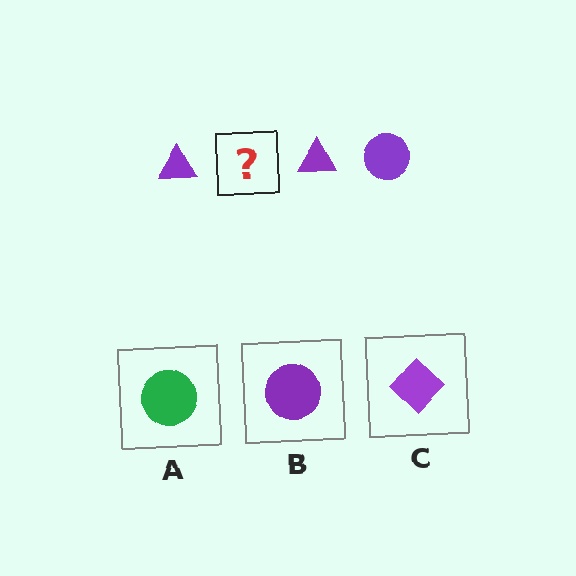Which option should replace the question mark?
Option B.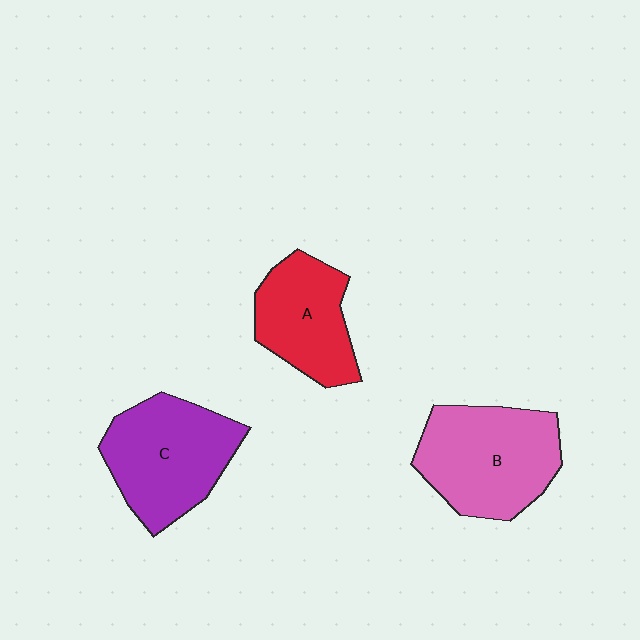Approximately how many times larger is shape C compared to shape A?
Approximately 1.3 times.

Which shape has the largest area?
Shape B (pink).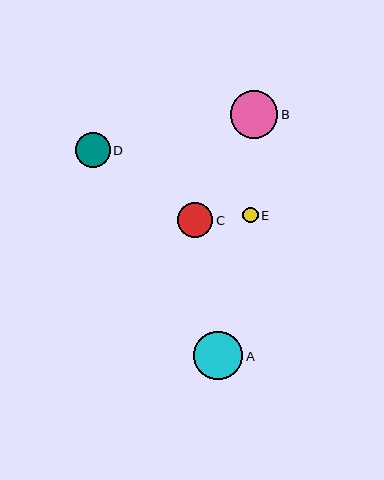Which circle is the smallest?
Circle E is the smallest with a size of approximately 15 pixels.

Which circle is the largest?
Circle A is the largest with a size of approximately 49 pixels.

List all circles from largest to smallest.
From largest to smallest: A, B, C, D, E.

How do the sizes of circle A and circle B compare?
Circle A and circle B are approximately the same size.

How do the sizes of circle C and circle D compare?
Circle C and circle D are approximately the same size.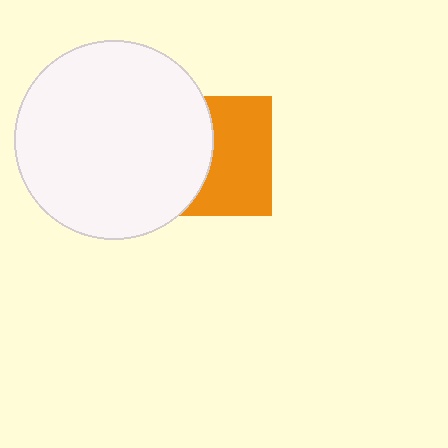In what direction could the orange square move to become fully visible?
The orange square could move right. That would shift it out from behind the white circle entirely.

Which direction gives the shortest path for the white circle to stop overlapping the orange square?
Moving left gives the shortest separation.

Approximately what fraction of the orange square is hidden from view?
Roughly 45% of the orange square is hidden behind the white circle.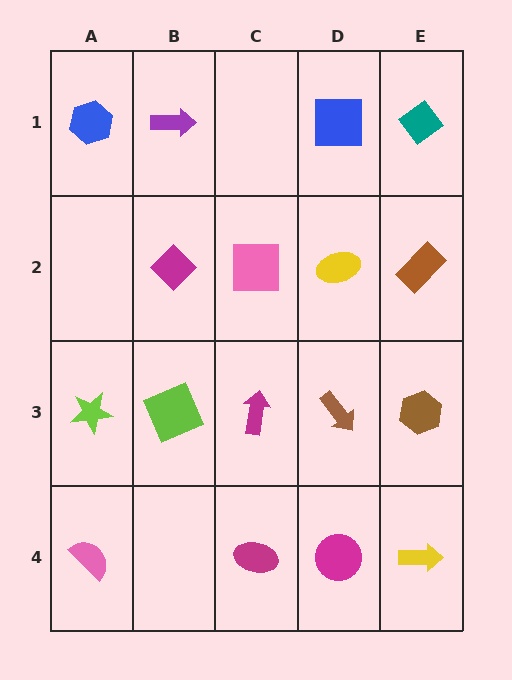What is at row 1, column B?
A purple arrow.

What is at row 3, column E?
A brown hexagon.